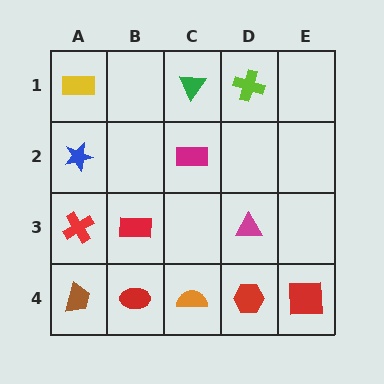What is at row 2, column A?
A blue star.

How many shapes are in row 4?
5 shapes.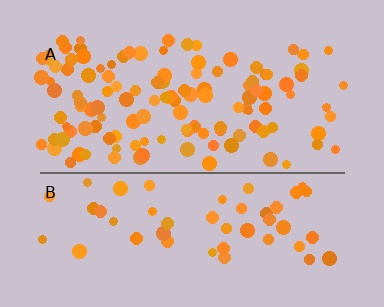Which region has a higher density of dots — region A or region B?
A (the top).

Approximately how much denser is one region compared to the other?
Approximately 2.3× — region A over region B.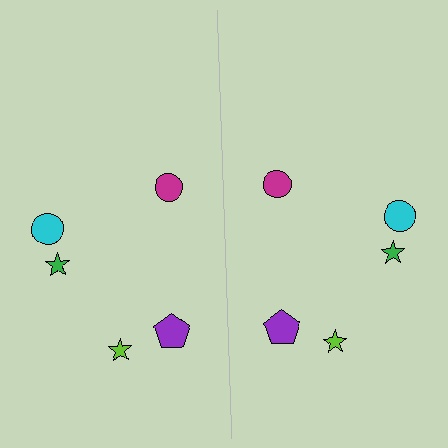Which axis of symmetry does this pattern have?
The pattern has a vertical axis of symmetry running through the center of the image.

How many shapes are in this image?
There are 10 shapes in this image.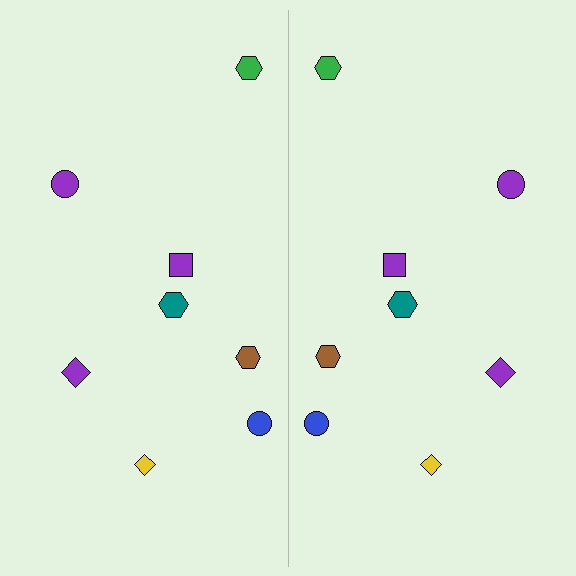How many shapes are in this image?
There are 16 shapes in this image.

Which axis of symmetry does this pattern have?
The pattern has a vertical axis of symmetry running through the center of the image.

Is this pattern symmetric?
Yes, this pattern has bilateral (reflection) symmetry.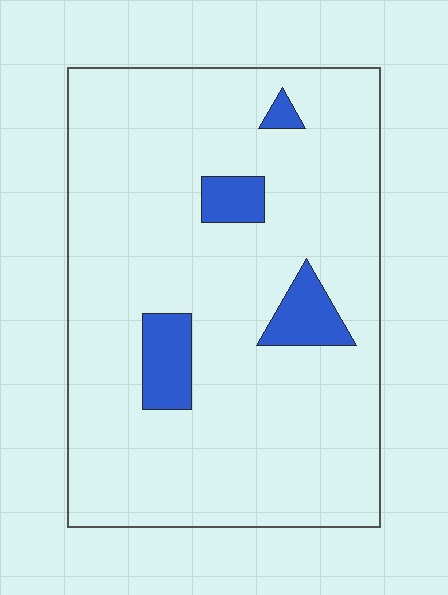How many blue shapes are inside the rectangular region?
4.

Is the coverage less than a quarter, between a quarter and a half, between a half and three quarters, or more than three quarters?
Less than a quarter.